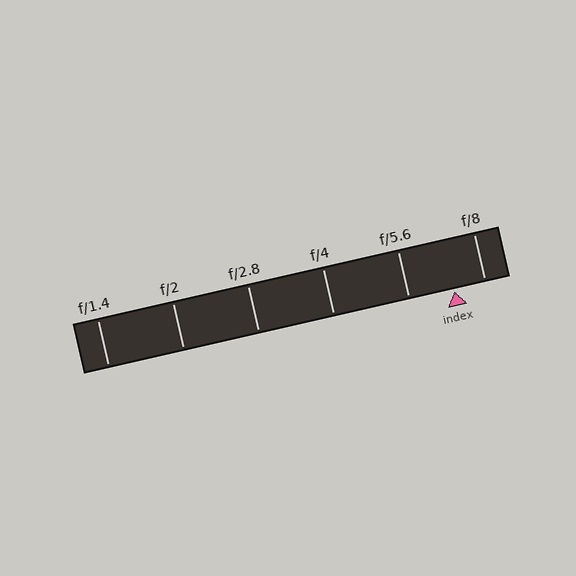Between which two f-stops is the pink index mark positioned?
The index mark is between f/5.6 and f/8.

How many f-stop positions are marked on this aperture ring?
There are 6 f-stop positions marked.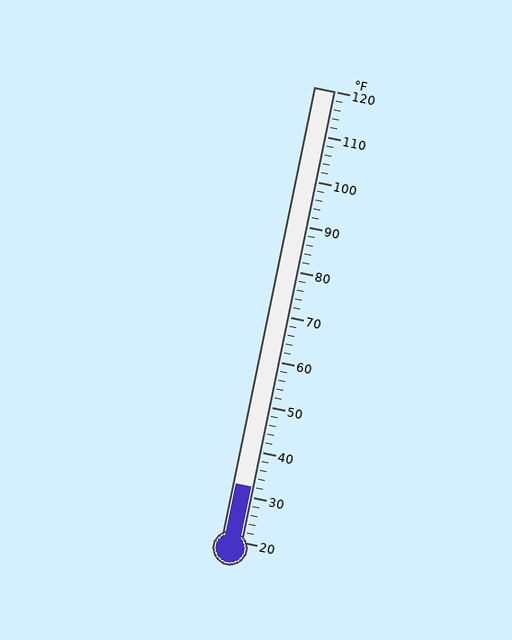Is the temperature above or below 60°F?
The temperature is below 60°F.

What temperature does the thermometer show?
The thermometer shows approximately 32°F.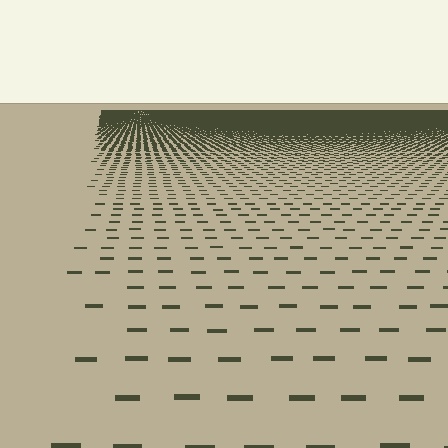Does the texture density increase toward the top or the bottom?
Density increases toward the top.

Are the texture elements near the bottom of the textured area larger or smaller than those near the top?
Larger. Near the bottom, elements are closer to the viewer and appear at a bigger on-screen size.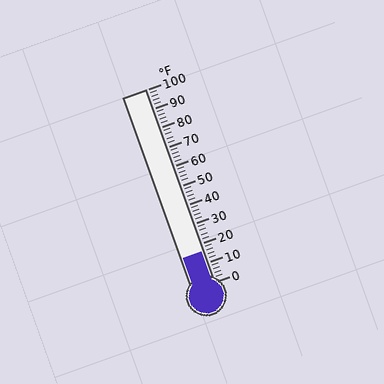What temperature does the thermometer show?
The thermometer shows approximately 16°F.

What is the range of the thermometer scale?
The thermometer scale ranges from 0°F to 100°F.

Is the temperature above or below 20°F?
The temperature is below 20°F.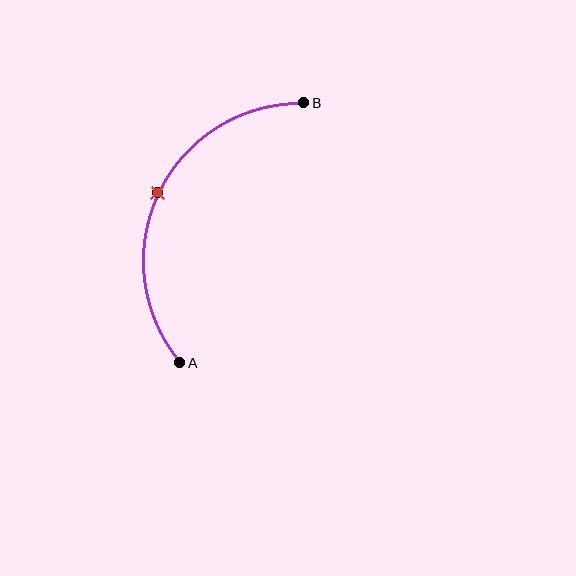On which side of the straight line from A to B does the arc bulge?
The arc bulges to the left of the straight line connecting A and B.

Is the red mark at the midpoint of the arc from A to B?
Yes. The red mark lies on the arc at equal arc-length from both A and B — it is the arc midpoint.